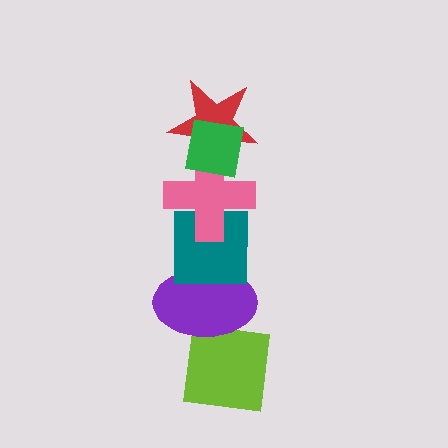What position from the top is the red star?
The red star is 2nd from the top.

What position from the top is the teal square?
The teal square is 4th from the top.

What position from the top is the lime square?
The lime square is 6th from the top.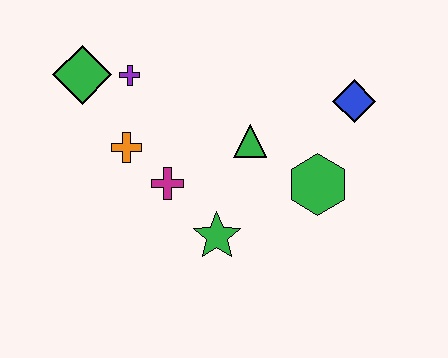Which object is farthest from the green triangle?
The green diamond is farthest from the green triangle.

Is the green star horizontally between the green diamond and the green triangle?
Yes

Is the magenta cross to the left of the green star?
Yes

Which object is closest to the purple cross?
The green diamond is closest to the purple cross.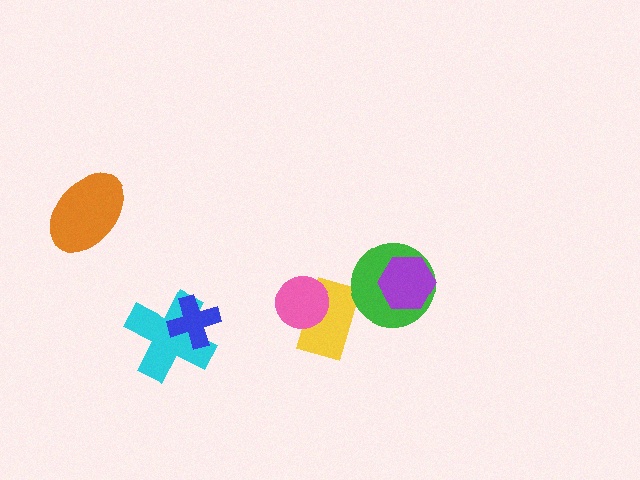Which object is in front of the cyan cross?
The blue cross is in front of the cyan cross.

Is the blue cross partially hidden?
No, no other shape covers it.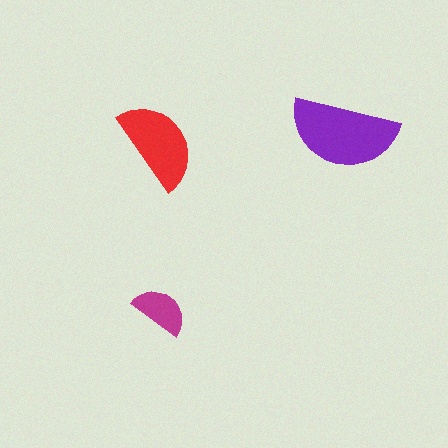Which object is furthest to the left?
The red semicircle is leftmost.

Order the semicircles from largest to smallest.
the purple one, the red one, the magenta one.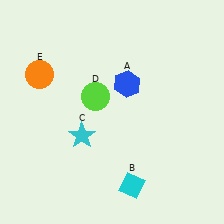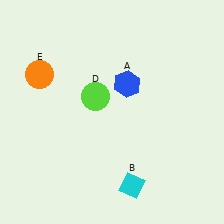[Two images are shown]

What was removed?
The cyan star (C) was removed in Image 2.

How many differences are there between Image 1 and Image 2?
There is 1 difference between the two images.